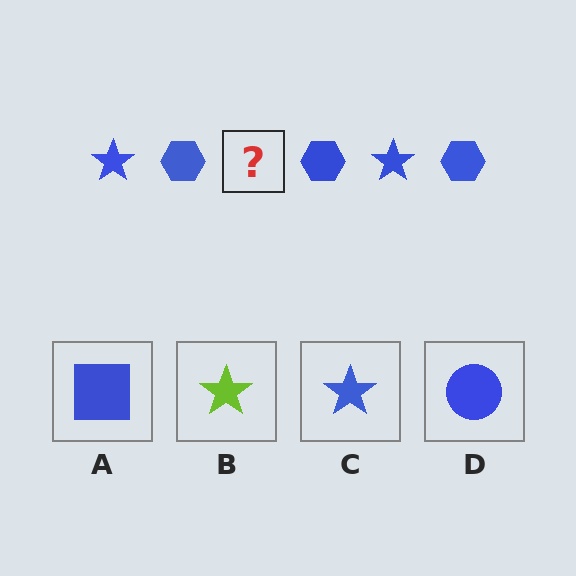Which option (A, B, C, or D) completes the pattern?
C.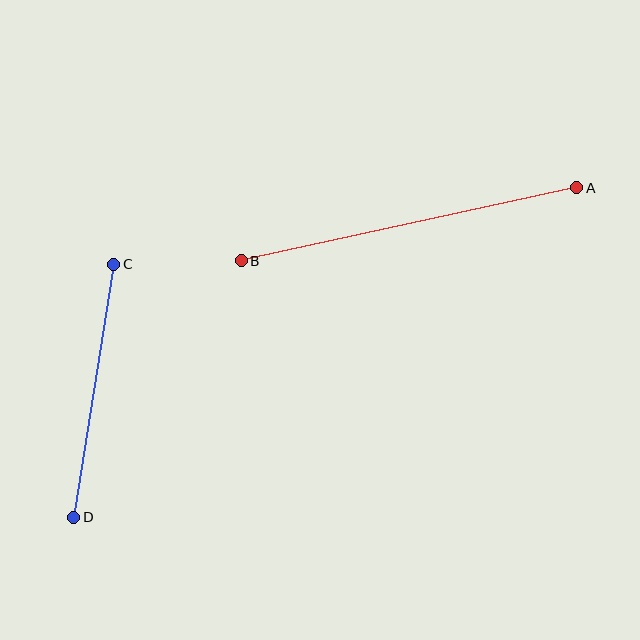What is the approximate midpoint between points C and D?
The midpoint is at approximately (94, 391) pixels.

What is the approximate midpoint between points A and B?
The midpoint is at approximately (409, 224) pixels.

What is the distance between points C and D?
The distance is approximately 256 pixels.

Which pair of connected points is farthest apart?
Points A and B are farthest apart.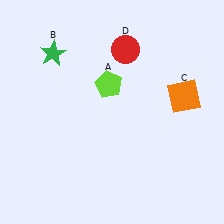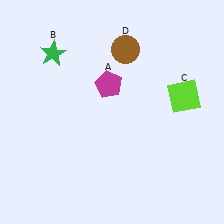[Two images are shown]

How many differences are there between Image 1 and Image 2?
There are 3 differences between the two images.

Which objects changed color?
A changed from lime to magenta. C changed from orange to lime. D changed from red to brown.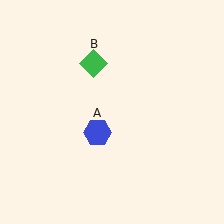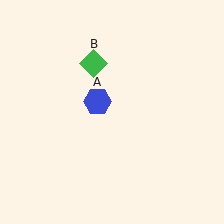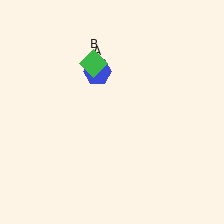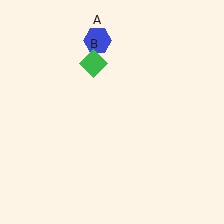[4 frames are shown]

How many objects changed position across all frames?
1 object changed position: blue hexagon (object A).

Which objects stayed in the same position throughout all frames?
Green diamond (object B) remained stationary.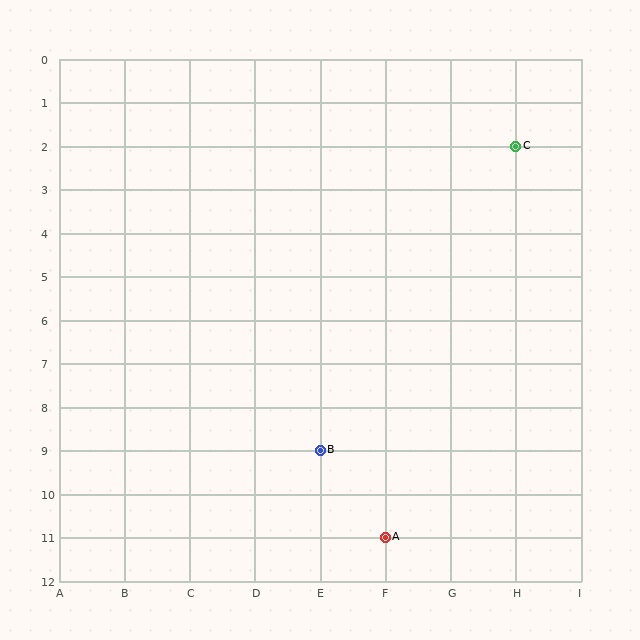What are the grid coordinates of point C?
Point C is at grid coordinates (H, 2).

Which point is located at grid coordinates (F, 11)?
Point A is at (F, 11).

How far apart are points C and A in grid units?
Points C and A are 2 columns and 9 rows apart (about 9.2 grid units diagonally).